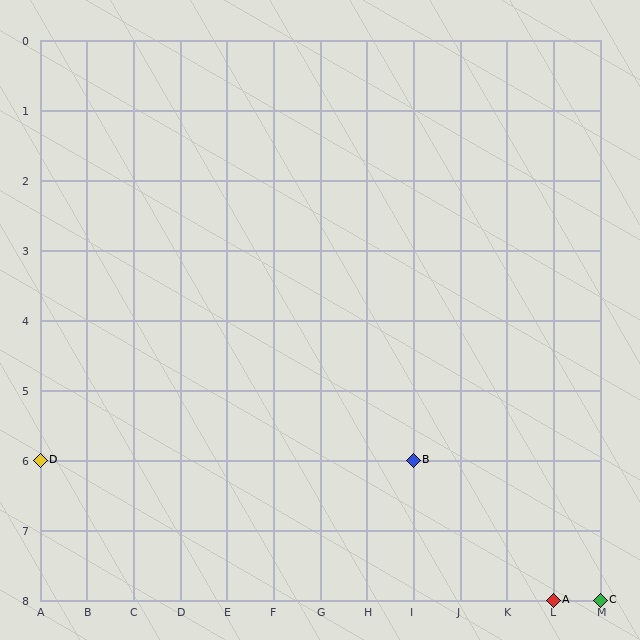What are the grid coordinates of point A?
Point A is at grid coordinates (L, 8).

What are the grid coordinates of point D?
Point D is at grid coordinates (A, 6).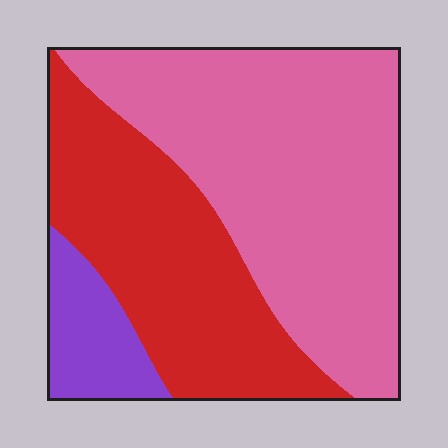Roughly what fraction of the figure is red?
Red takes up about three eighths (3/8) of the figure.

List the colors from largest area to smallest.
From largest to smallest: pink, red, purple.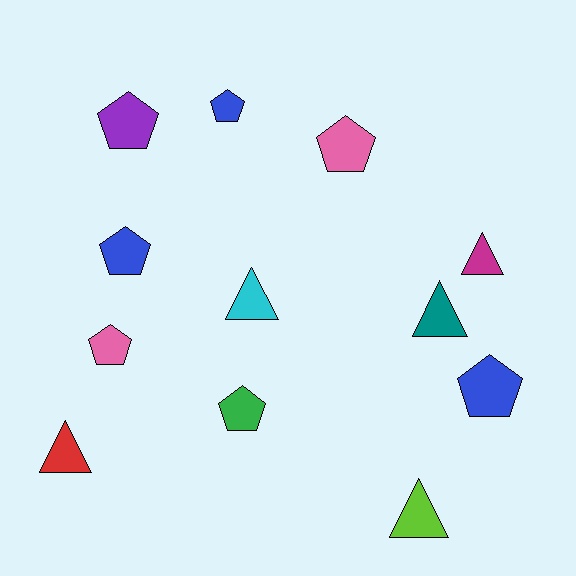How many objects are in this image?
There are 12 objects.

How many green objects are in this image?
There is 1 green object.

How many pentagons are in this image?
There are 7 pentagons.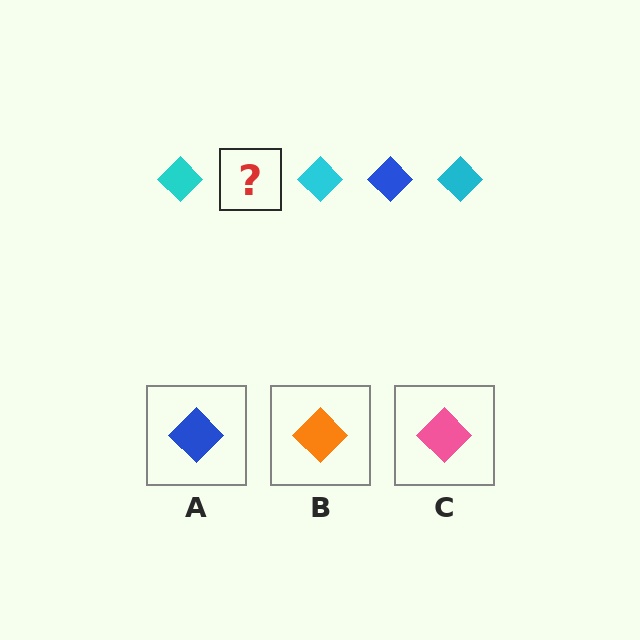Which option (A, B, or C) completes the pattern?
A.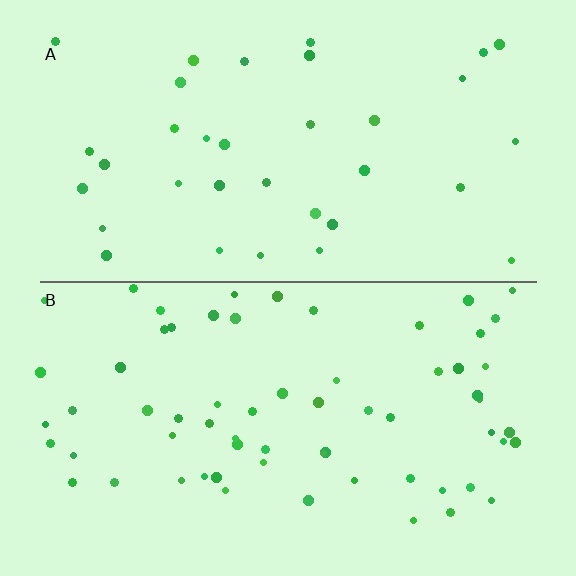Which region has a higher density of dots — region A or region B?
B (the bottom).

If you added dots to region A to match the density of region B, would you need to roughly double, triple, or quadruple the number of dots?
Approximately double.